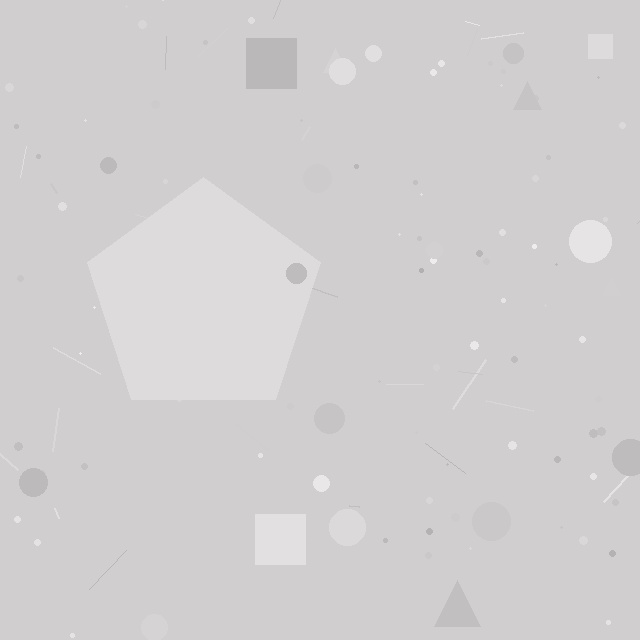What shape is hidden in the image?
A pentagon is hidden in the image.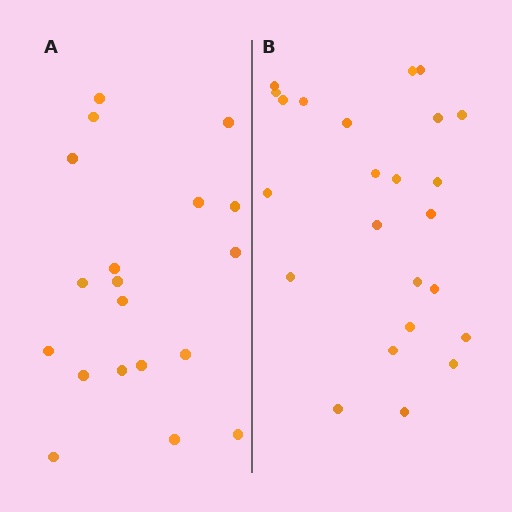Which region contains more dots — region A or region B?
Region B (the right region) has more dots.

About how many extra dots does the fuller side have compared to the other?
Region B has about 5 more dots than region A.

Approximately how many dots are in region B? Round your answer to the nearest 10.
About 20 dots. (The exact count is 24, which rounds to 20.)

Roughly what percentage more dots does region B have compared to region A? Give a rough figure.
About 25% more.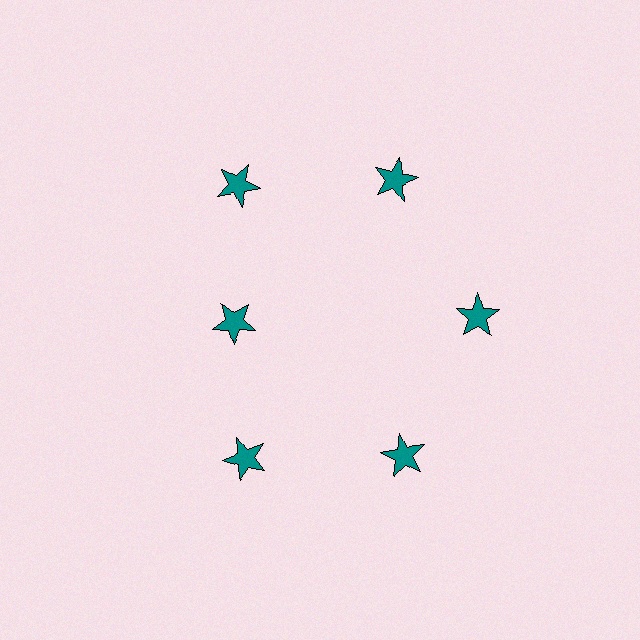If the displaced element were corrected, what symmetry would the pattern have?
It would have 6-fold rotational symmetry — the pattern would map onto itself every 60 degrees.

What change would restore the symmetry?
The symmetry would be restored by moving it outward, back onto the ring so that all 6 stars sit at equal angles and equal distance from the center.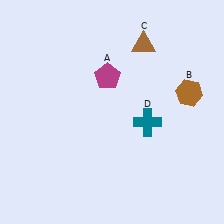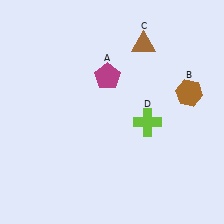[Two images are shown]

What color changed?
The cross (D) changed from teal in Image 1 to lime in Image 2.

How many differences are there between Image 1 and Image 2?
There is 1 difference between the two images.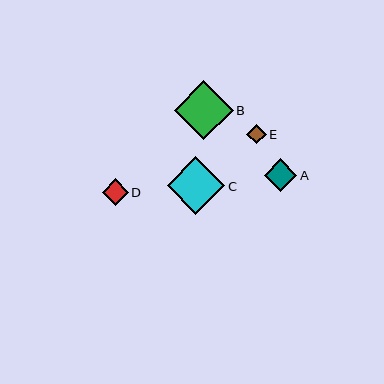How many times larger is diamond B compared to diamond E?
Diamond B is approximately 3.1 times the size of diamond E.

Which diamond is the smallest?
Diamond E is the smallest with a size of approximately 19 pixels.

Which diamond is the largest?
Diamond B is the largest with a size of approximately 59 pixels.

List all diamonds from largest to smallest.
From largest to smallest: B, C, A, D, E.